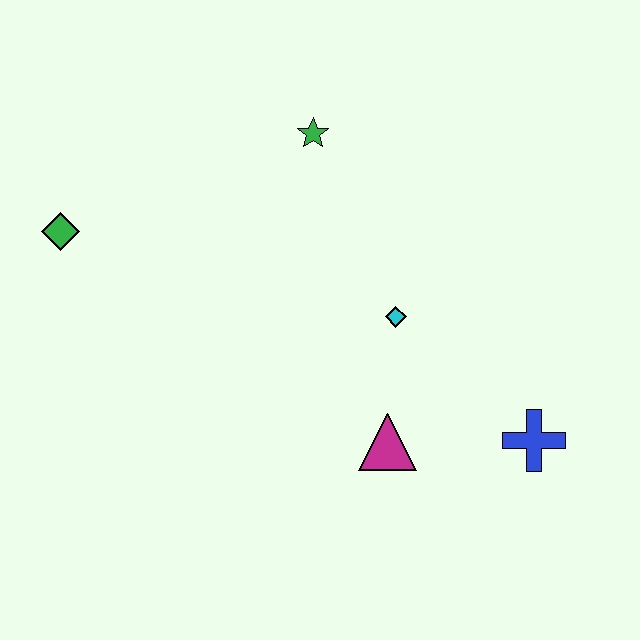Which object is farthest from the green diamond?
The blue cross is farthest from the green diamond.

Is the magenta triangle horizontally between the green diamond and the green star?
No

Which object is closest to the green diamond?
The green star is closest to the green diamond.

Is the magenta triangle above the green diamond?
No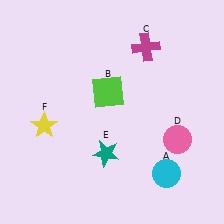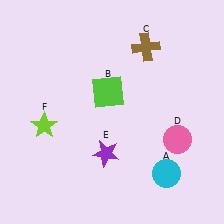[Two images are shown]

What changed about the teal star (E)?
In Image 1, E is teal. In Image 2, it changed to purple.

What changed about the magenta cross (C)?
In Image 1, C is magenta. In Image 2, it changed to brown.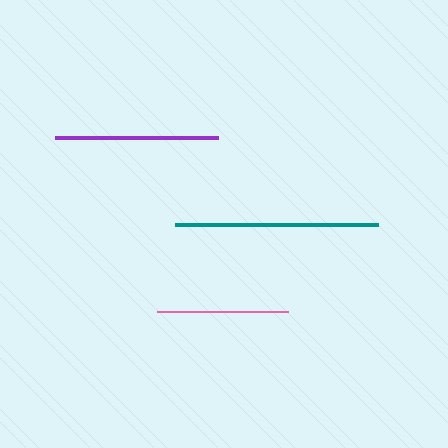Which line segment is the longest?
The teal line is the longest at approximately 203 pixels.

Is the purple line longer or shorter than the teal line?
The teal line is longer than the purple line.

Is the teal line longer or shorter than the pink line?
The teal line is longer than the pink line.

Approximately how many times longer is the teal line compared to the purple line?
The teal line is approximately 1.2 times the length of the purple line.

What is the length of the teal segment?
The teal segment is approximately 203 pixels long.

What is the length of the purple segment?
The purple segment is approximately 163 pixels long.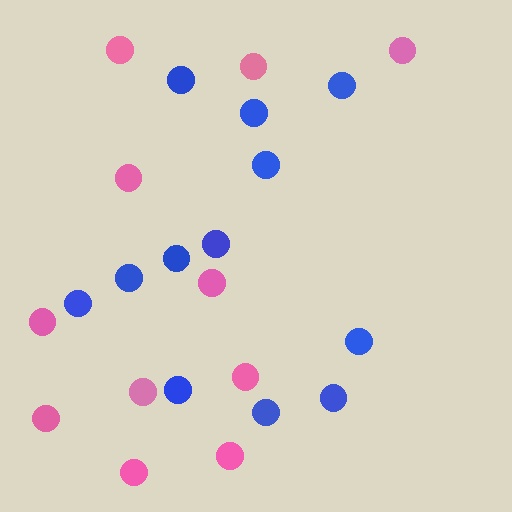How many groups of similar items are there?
There are 2 groups: one group of blue circles (12) and one group of pink circles (11).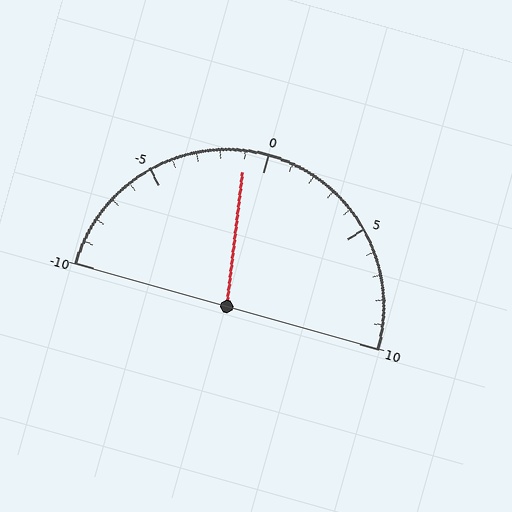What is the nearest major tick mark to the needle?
The nearest major tick mark is 0.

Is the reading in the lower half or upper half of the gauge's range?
The reading is in the lower half of the range (-10 to 10).